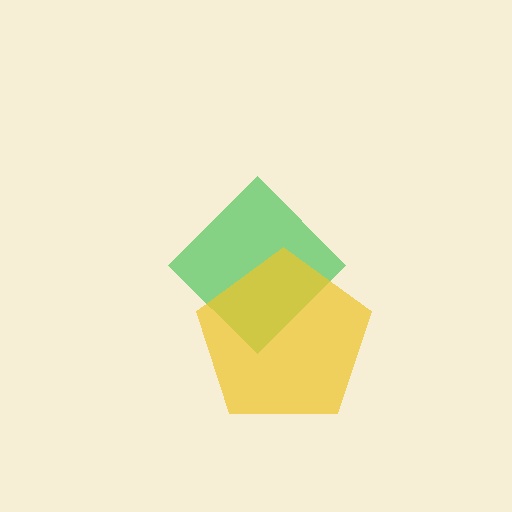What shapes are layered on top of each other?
The layered shapes are: a green diamond, a yellow pentagon.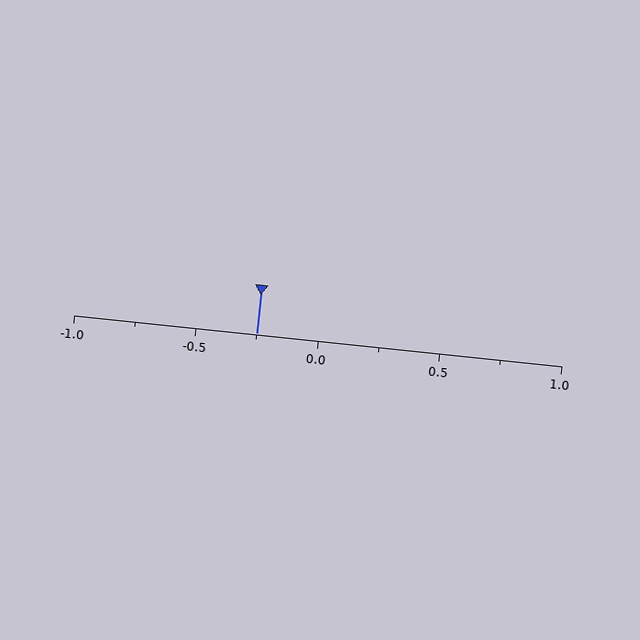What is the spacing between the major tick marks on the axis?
The major ticks are spaced 0.5 apart.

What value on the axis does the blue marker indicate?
The marker indicates approximately -0.25.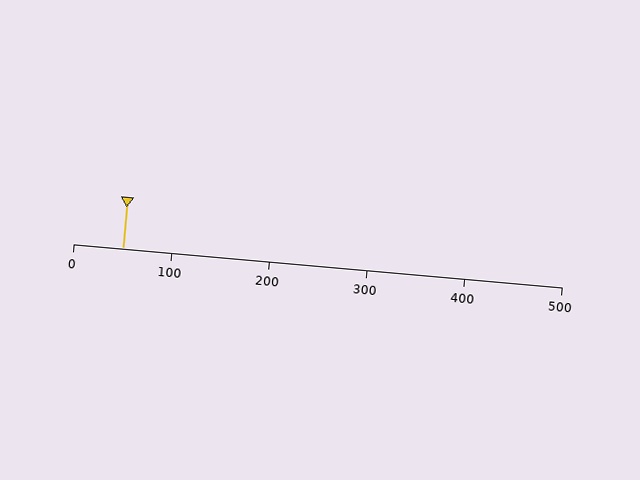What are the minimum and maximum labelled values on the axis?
The axis runs from 0 to 500.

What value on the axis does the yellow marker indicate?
The marker indicates approximately 50.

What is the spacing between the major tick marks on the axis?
The major ticks are spaced 100 apart.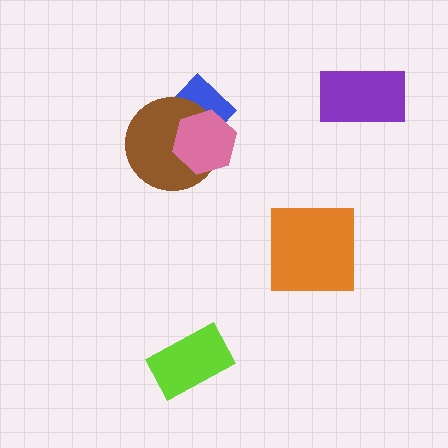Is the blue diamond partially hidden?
Yes, it is partially covered by another shape.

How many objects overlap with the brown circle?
2 objects overlap with the brown circle.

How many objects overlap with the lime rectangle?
0 objects overlap with the lime rectangle.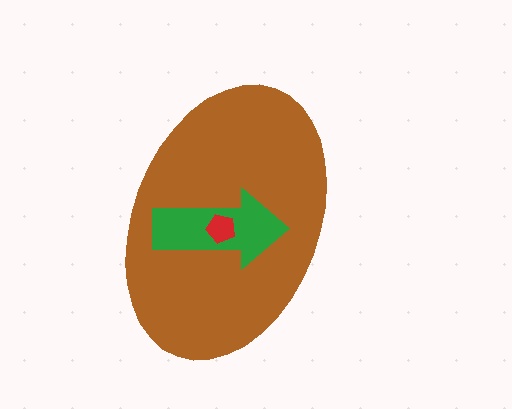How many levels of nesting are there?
3.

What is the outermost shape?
The brown ellipse.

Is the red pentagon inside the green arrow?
Yes.